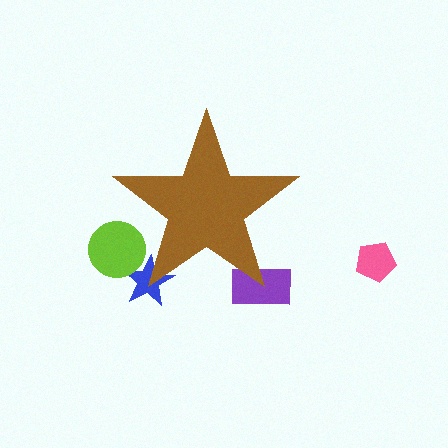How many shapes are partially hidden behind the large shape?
3 shapes are partially hidden.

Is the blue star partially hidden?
Yes, the blue star is partially hidden behind the brown star.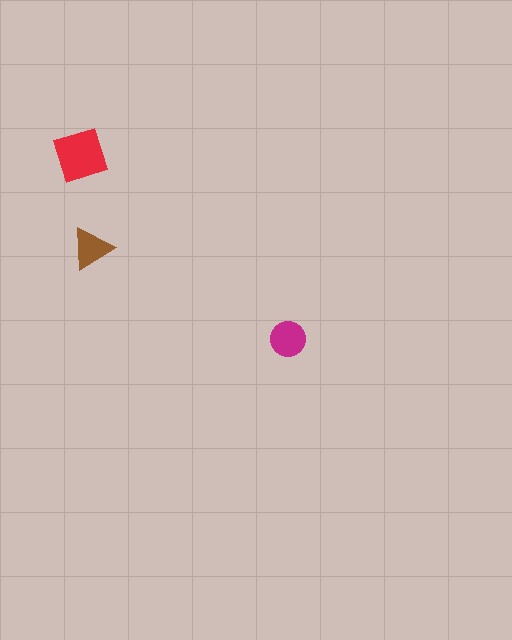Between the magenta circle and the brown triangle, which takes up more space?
The magenta circle.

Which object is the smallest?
The brown triangle.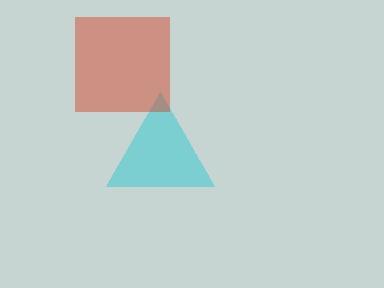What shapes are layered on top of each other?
The layered shapes are: a cyan triangle, a red square.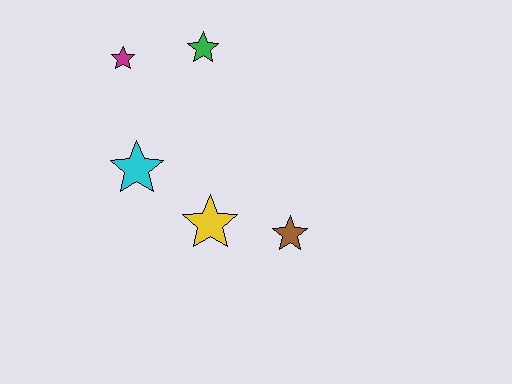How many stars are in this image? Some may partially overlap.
There are 5 stars.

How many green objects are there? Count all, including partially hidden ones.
There is 1 green object.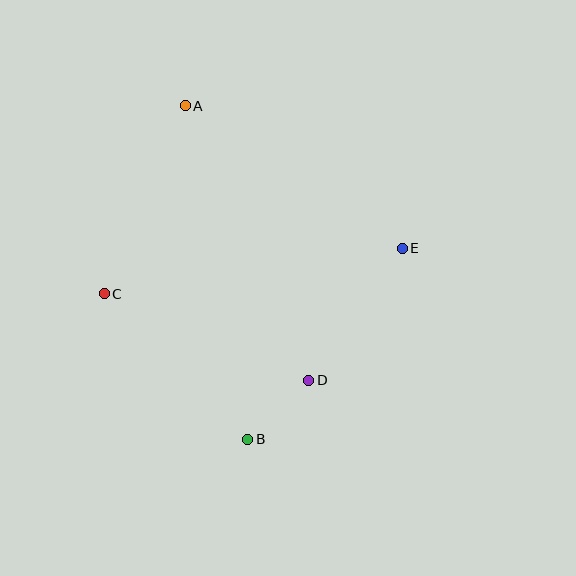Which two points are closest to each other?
Points B and D are closest to each other.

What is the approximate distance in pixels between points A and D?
The distance between A and D is approximately 301 pixels.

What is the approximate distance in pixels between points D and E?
The distance between D and E is approximately 162 pixels.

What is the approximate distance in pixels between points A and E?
The distance between A and E is approximately 259 pixels.